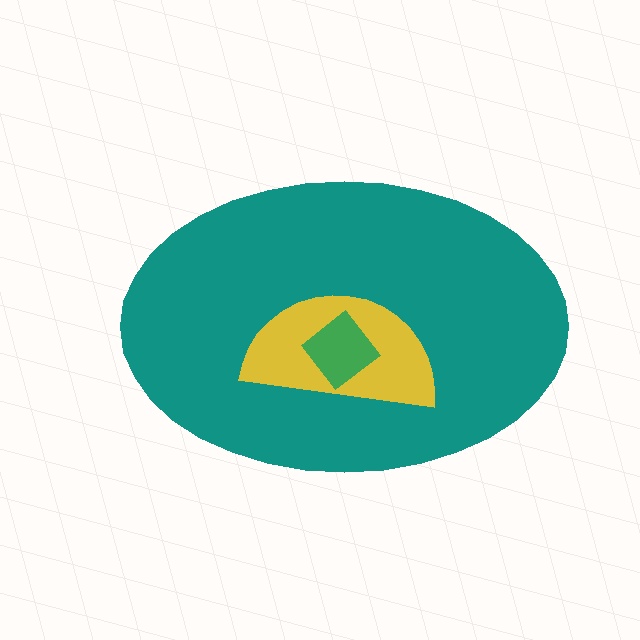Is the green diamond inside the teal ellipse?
Yes.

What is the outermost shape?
The teal ellipse.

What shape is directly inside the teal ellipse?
The yellow semicircle.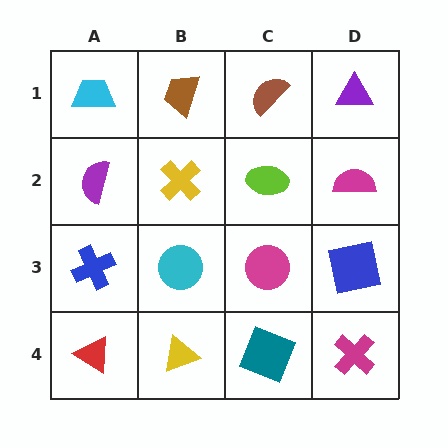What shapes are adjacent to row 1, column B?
A yellow cross (row 2, column B), a cyan trapezoid (row 1, column A), a brown semicircle (row 1, column C).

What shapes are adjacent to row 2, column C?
A brown semicircle (row 1, column C), a magenta circle (row 3, column C), a yellow cross (row 2, column B), a magenta semicircle (row 2, column D).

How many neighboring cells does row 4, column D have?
2.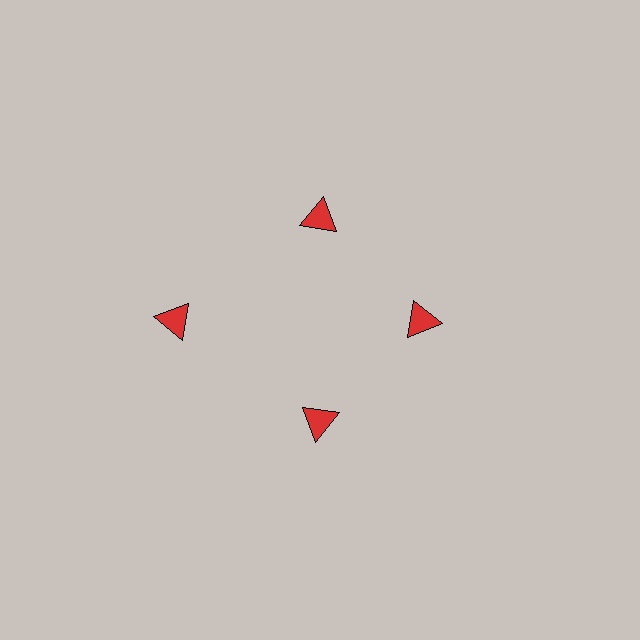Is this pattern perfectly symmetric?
No. The 4 red triangles are arranged in a ring, but one element near the 9 o'clock position is pushed outward from the center, breaking the 4-fold rotational symmetry.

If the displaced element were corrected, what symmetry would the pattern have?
It would have 4-fold rotational symmetry — the pattern would map onto itself every 90 degrees.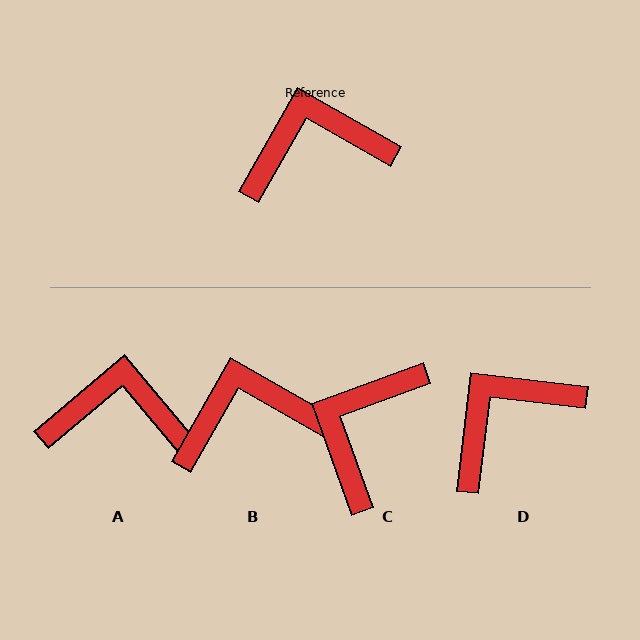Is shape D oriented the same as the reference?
No, it is off by about 23 degrees.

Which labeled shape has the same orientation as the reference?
B.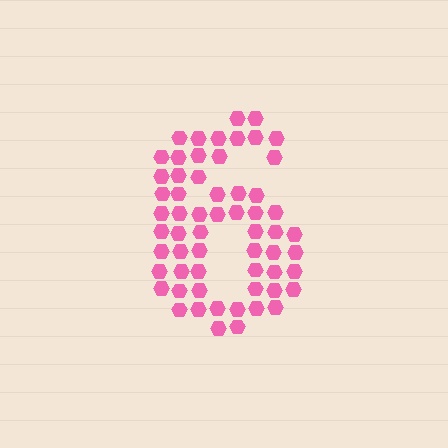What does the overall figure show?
The overall figure shows the digit 6.